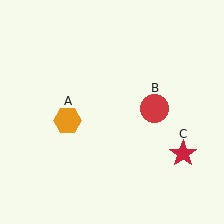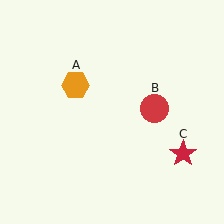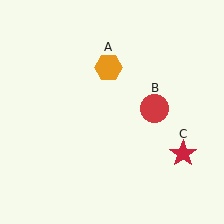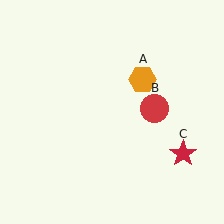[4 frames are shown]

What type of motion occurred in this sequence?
The orange hexagon (object A) rotated clockwise around the center of the scene.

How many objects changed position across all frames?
1 object changed position: orange hexagon (object A).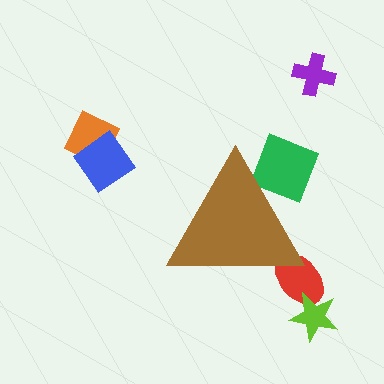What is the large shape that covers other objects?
A brown triangle.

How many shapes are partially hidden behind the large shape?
2 shapes are partially hidden.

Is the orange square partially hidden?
No, the orange square is fully visible.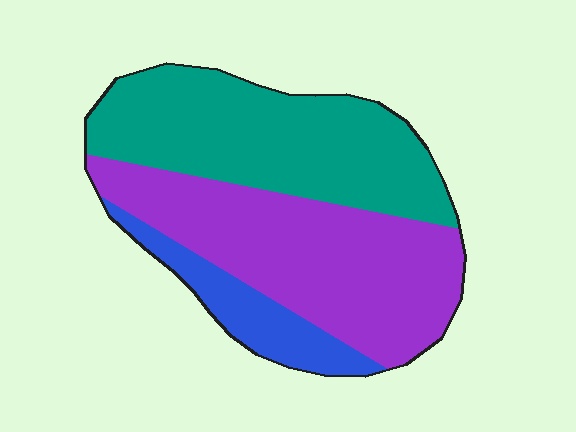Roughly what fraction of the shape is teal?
Teal covers about 40% of the shape.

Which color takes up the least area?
Blue, at roughly 15%.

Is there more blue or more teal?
Teal.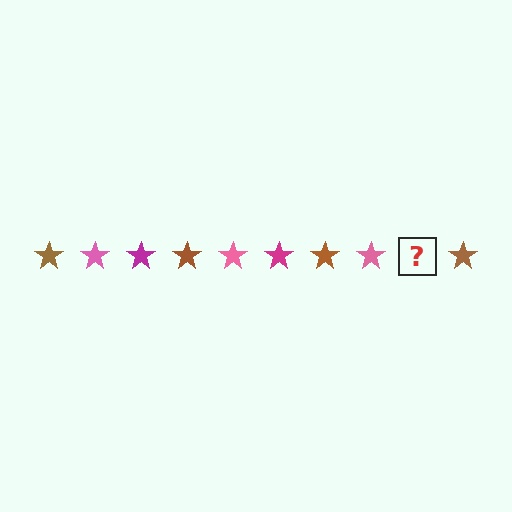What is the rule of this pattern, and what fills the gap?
The rule is that the pattern cycles through brown, pink, magenta stars. The gap should be filled with a magenta star.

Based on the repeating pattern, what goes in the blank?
The blank should be a magenta star.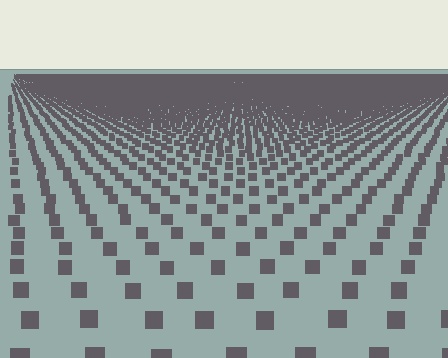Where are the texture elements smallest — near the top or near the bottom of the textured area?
Near the top.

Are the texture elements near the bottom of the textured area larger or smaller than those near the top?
Larger. Near the bottom, elements are closer to the viewer and appear at a bigger on-screen size.